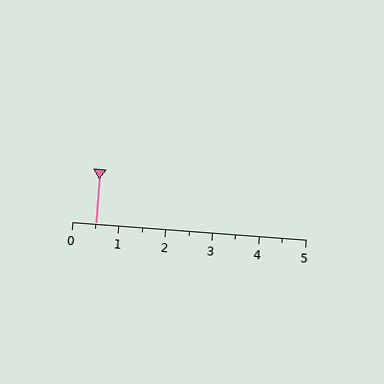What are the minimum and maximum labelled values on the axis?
The axis runs from 0 to 5.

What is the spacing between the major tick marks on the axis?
The major ticks are spaced 1 apart.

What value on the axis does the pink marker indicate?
The marker indicates approximately 0.5.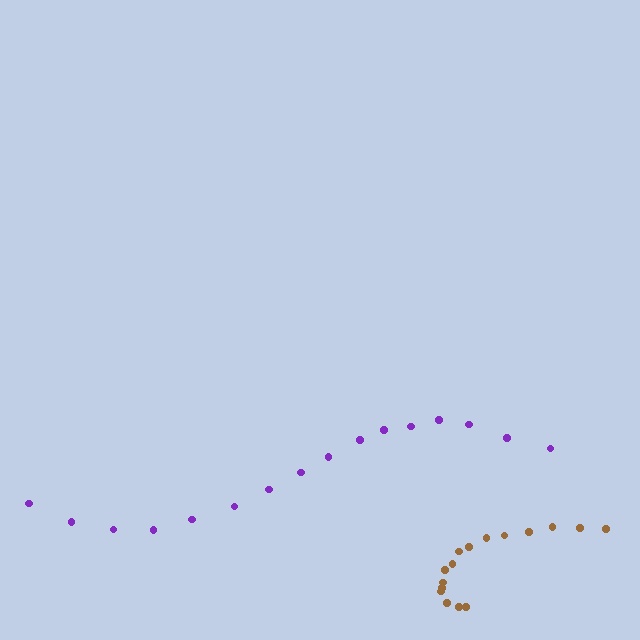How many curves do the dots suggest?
There are 2 distinct paths.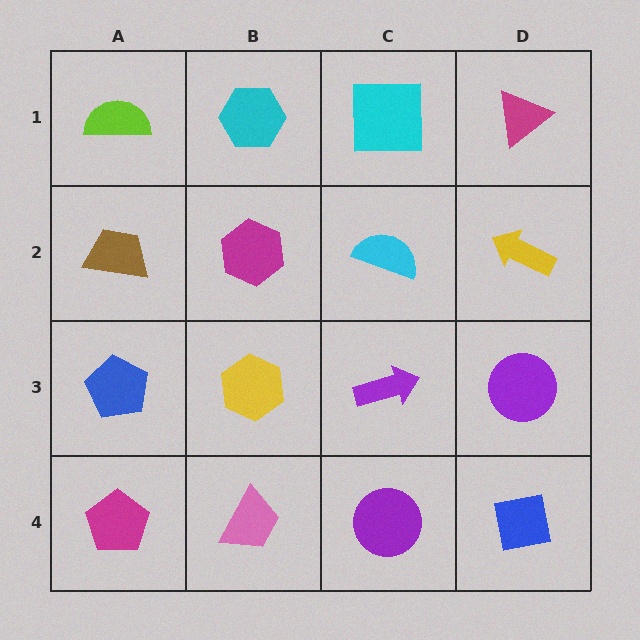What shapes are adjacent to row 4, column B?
A yellow hexagon (row 3, column B), a magenta pentagon (row 4, column A), a purple circle (row 4, column C).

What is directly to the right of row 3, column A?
A yellow hexagon.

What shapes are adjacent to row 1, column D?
A yellow arrow (row 2, column D), a cyan square (row 1, column C).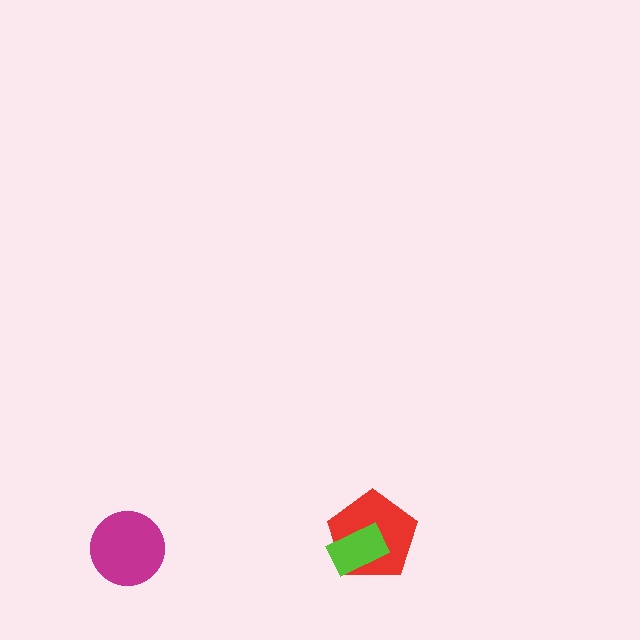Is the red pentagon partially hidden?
Yes, it is partially covered by another shape.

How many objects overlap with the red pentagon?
1 object overlaps with the red pentagon.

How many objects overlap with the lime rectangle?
1 object overlaps with the lime rectangle.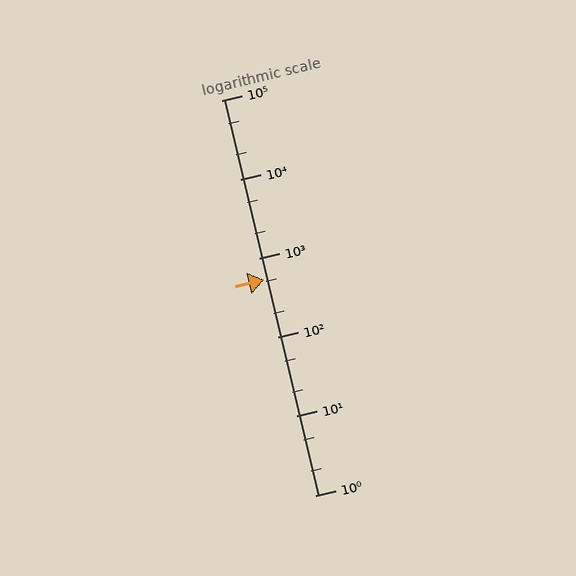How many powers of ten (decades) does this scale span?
The scale spans 5 decades, from 1 to 100000.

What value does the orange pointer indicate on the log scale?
The pointer indicates approximately 530.